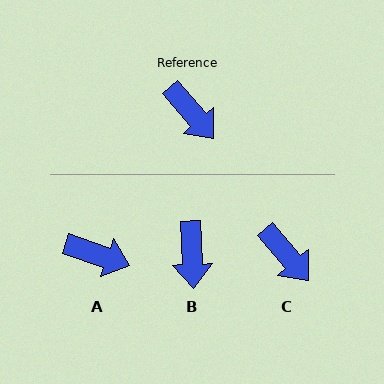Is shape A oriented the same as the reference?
No, it is off by about 31 degrees.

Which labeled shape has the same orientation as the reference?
C.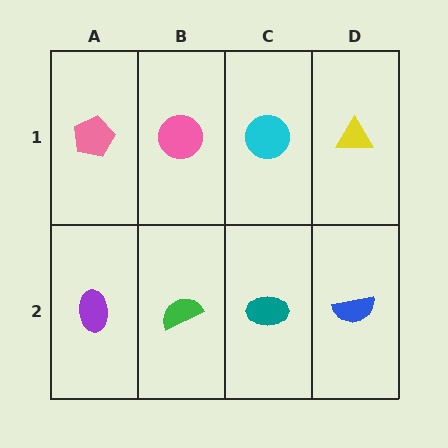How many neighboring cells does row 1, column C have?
3.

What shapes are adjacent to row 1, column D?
A blue semicircle (row 2, column D), a cyan circle (row 1, column C).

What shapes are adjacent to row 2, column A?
A pink pentagon (row 1, column A), a green semicircle (row 2, column B).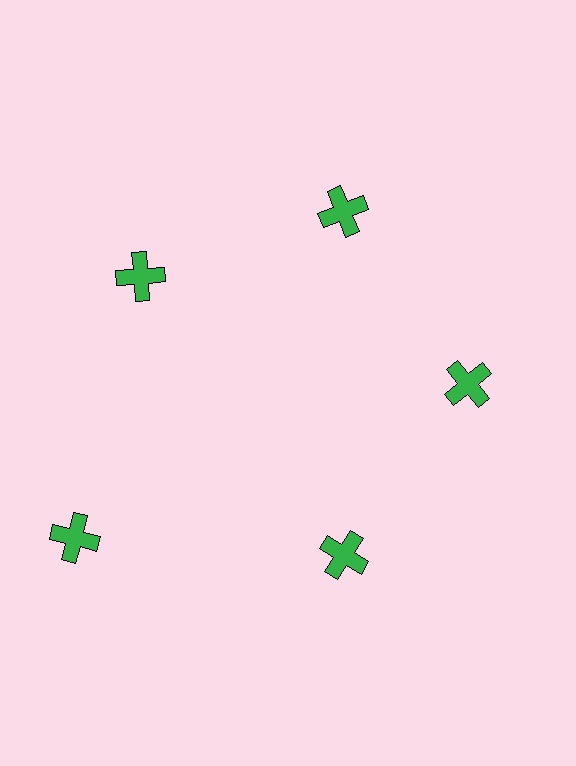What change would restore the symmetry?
The symmetry would be restored by moving it inward, back onto the ring so that all 5 crosses sit at equal angles and equal distance from the center.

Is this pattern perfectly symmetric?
No. The 5 green crosses are arranged in a ring, but one element near the 8 o'clock position is pushed outward from the center, breaking the 5-fold rotational symmetry.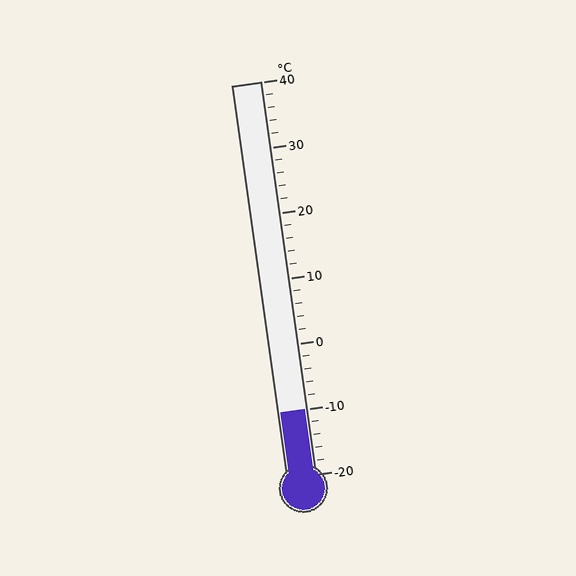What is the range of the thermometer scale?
The thermometer scale ranges from -20°C to 40°C.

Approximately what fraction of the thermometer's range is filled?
The thermometer is filled to approximately 15% of its range.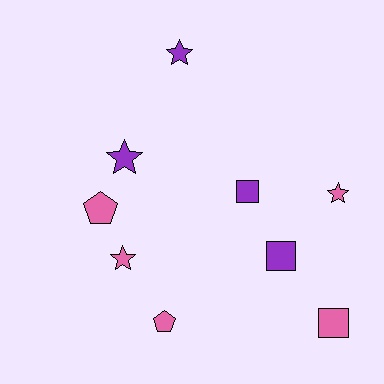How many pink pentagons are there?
There are 2 pink pentagons.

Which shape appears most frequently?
Star, with 4 objects.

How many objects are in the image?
There are 9 objects.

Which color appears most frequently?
Pink, with 5 objects.